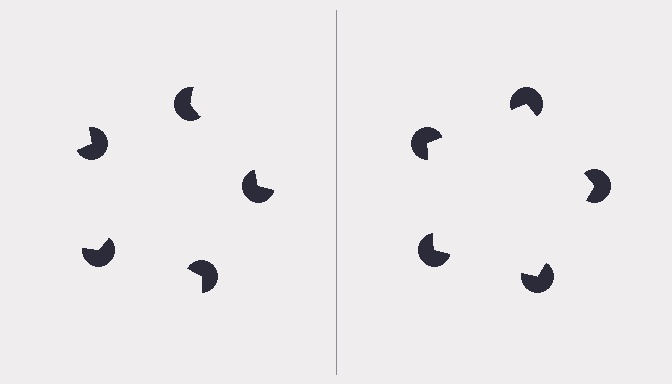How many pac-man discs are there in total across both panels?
10 — 5 on each side.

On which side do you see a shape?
An illusory pentagon appears on the right side. On the left side the wedge cuts are rotated, so no coherent shape forms.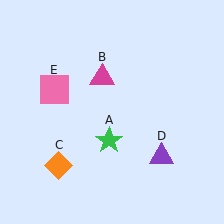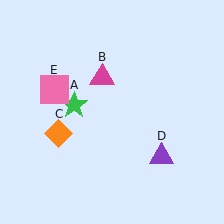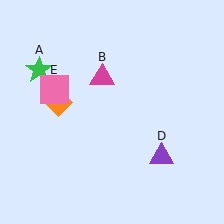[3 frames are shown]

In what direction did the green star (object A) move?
The green star (object A) moved up and to the left.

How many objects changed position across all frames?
2 objects changed position: green star (object A), orange diamond (object C).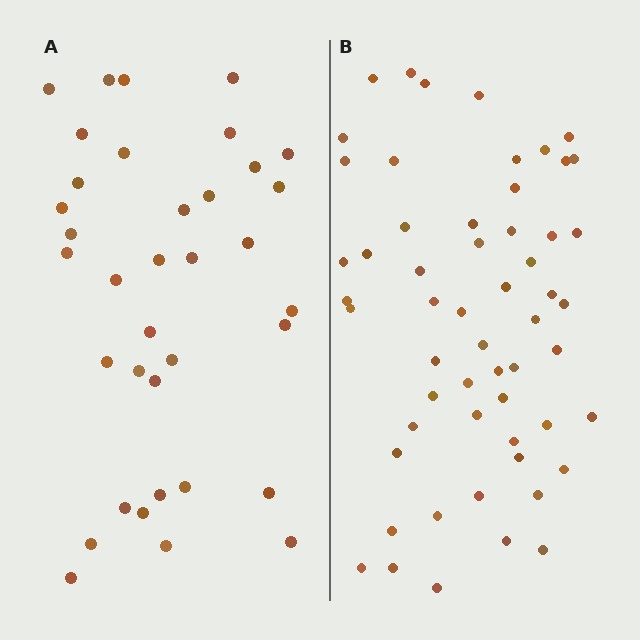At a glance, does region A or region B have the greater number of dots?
Region B (the right region) has more dots.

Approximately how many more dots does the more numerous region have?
Region B has approximately 20 more dots than region A.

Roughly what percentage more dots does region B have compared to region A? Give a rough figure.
About 55% more.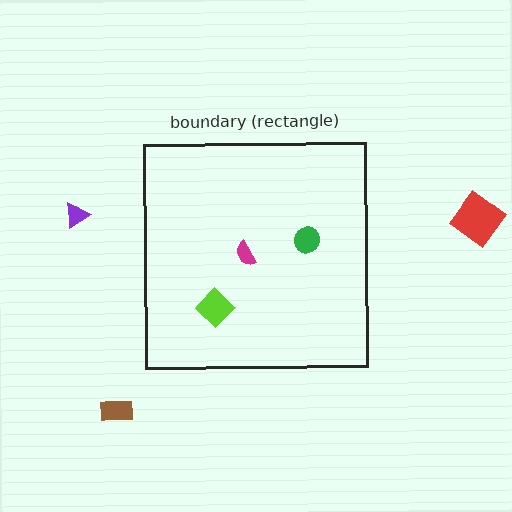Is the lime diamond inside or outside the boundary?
Inside.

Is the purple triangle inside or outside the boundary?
Outside.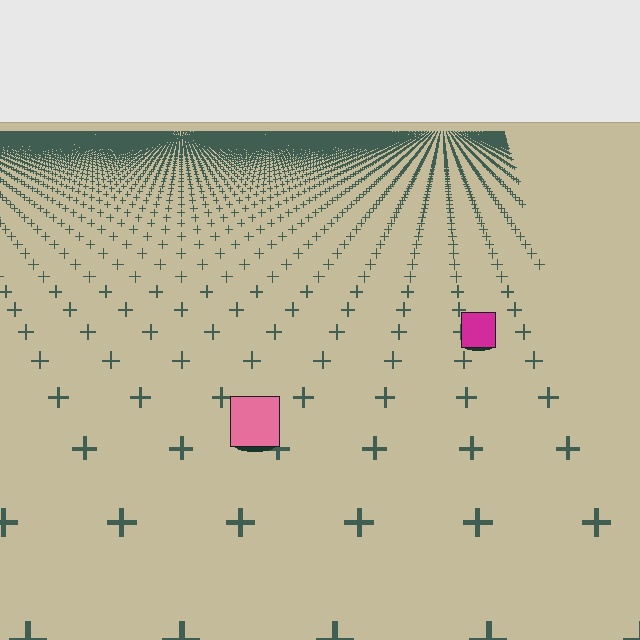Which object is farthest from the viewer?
The magenta square is farthest from the viewer. It appears smaller and the ground texture around it is denser.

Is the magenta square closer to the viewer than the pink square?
No. The pink square is closer — you can tell from the texture gradient: the ground texture is coarser near it.